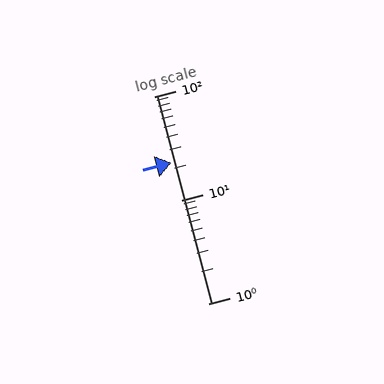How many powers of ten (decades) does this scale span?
The scale spans 2 decades, from 1 to 100.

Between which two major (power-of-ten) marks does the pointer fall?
The pointer is between 10 and 100.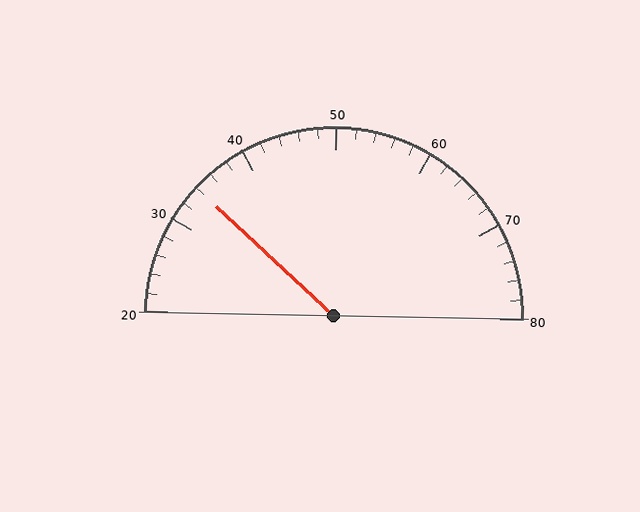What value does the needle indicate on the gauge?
The needle indicates approximately 34.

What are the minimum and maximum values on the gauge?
The gauge ranges from 20 to 80.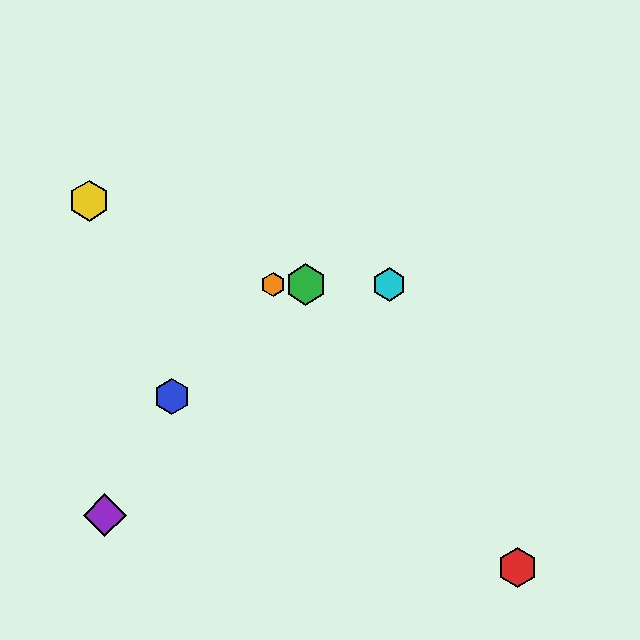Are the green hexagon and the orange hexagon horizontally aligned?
Yes, both are at y≈285.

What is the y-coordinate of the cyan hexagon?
The cyan hexagon is at y≈285.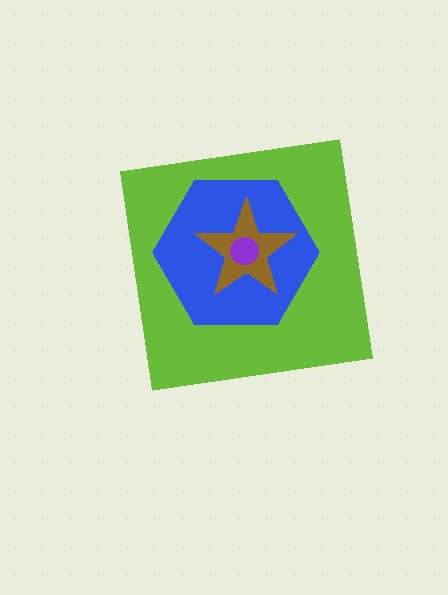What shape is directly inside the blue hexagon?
The brown star.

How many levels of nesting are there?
4.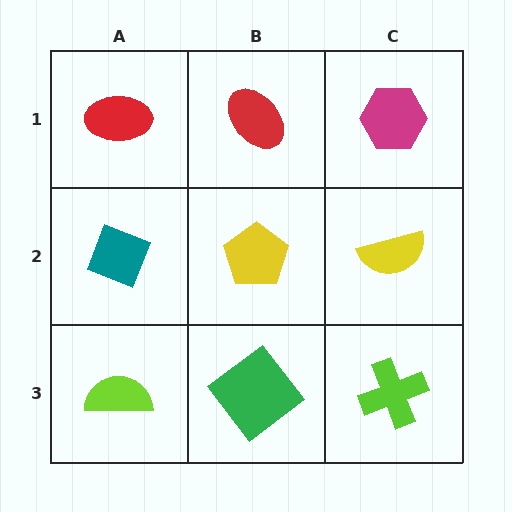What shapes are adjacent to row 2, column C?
A magenta hexagon (row 1, column C), a lime cross (row 3, column C), a yellow pentagon (row 2, column B).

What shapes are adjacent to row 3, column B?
A yellow pentagon (row 2, column B), a lime semicircle (row 3, column A), a lime cross (row 3, column C).